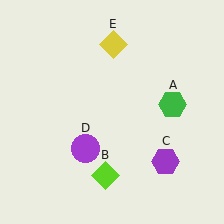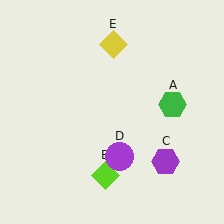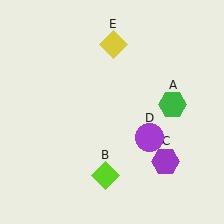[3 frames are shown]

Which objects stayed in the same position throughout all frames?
Green hexagon (object A) and lime diamond (object B) and purple hexagon (object C) and yellow diamond (object E) remained stationary.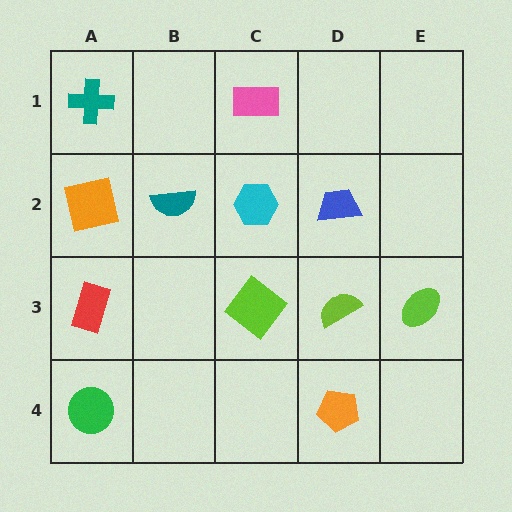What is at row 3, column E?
A lime ellipse.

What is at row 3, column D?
A lime semicircle.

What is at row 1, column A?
A teal cross.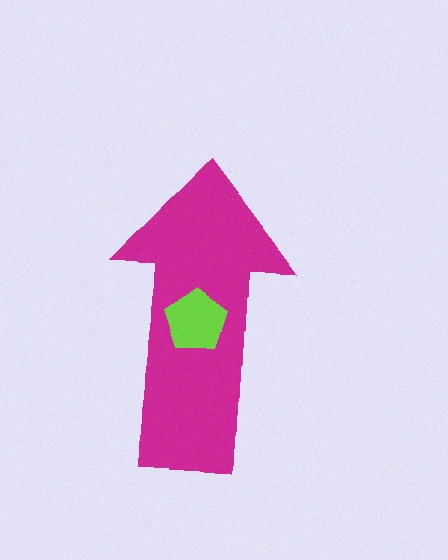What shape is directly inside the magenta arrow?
The lime pentagon.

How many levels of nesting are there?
2.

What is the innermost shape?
The lime pentagon.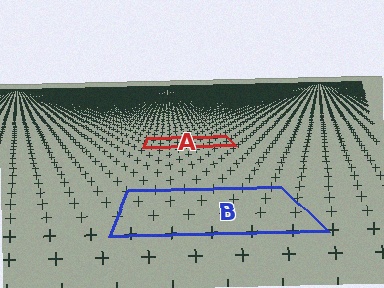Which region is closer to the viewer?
Region B is closer. The texture elements there are larger and more spread out.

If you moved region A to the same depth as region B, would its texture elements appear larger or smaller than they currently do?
They would appear larger. At a closer depth, the same texture elements are projected at a bigger on-screen size.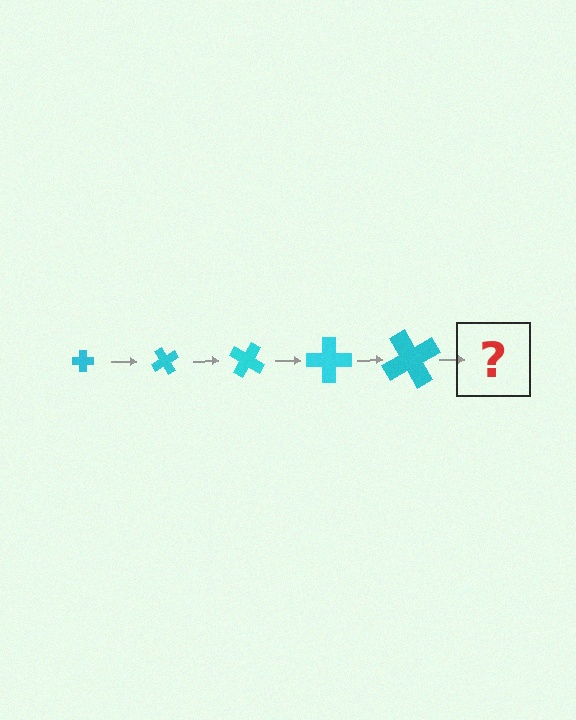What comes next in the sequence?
The next element should be a cross, larger than the previous one and rotated 300 degrees from the start.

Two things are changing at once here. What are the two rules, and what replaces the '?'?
The two rules are that the cross grows larger each step and it rotates 60 degrees each step. The '?' should be a cross, larger than the previous one and rotated 300 degrees from the start.